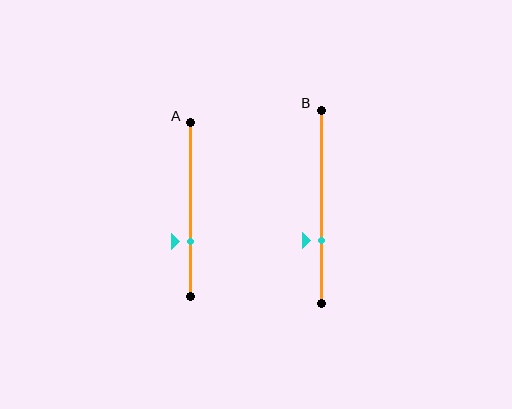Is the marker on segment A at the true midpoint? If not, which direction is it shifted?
No, the marker on segment A is shifted downward by about 18% of the segment length.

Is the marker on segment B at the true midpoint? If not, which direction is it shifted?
No, the marker on segment B is shifted downward by about 17% of the segment length.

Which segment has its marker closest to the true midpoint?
Segment B has its marker closest to the true midpoint.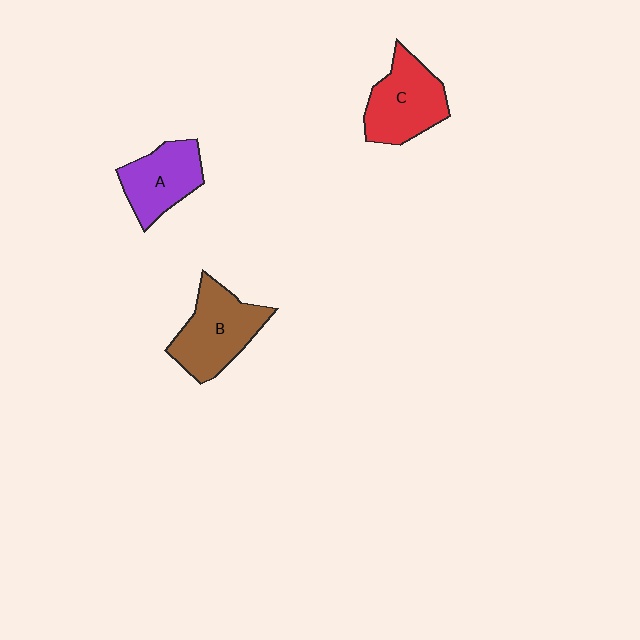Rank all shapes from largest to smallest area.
From largest to smallest: B (brown), C (red), A (purple).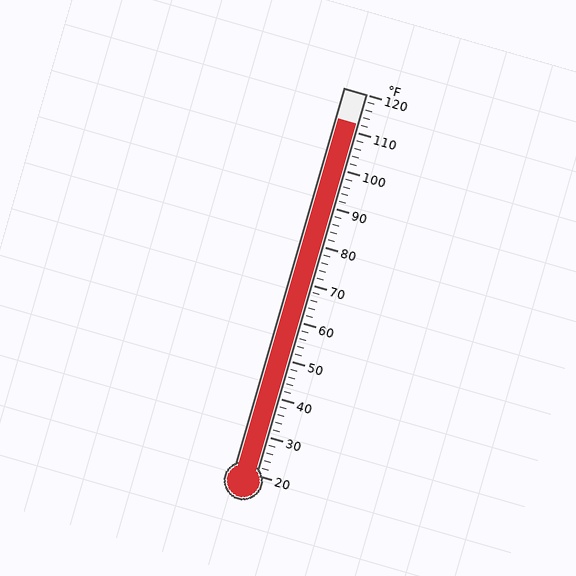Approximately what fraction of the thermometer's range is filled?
The thermometer is filled to approximately 90% of its range.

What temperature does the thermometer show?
The thermometer shows approximately 112°F.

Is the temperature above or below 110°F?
The temperature is above 110°F.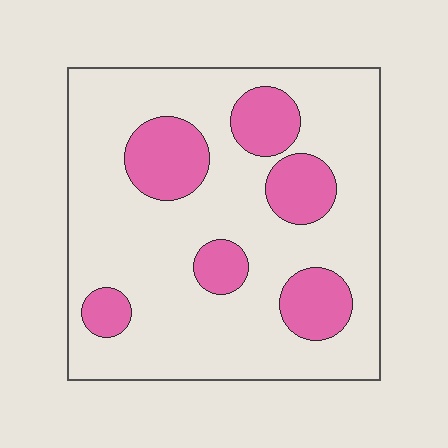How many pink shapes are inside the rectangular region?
6.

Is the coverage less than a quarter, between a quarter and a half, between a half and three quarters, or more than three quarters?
Less than a quarter.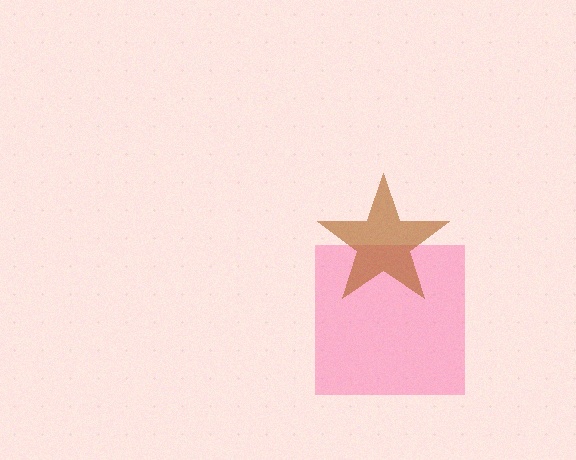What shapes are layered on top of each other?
The layered shapes are: a pink square, a brown star.